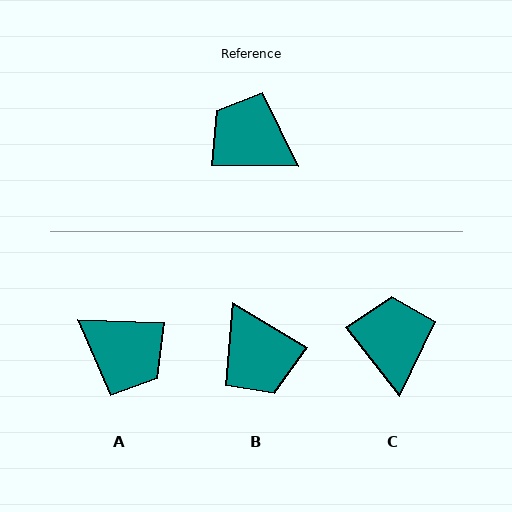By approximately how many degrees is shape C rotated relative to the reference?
Approximately 51 degrees clockwise.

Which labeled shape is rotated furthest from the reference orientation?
A, about 178 degrees away.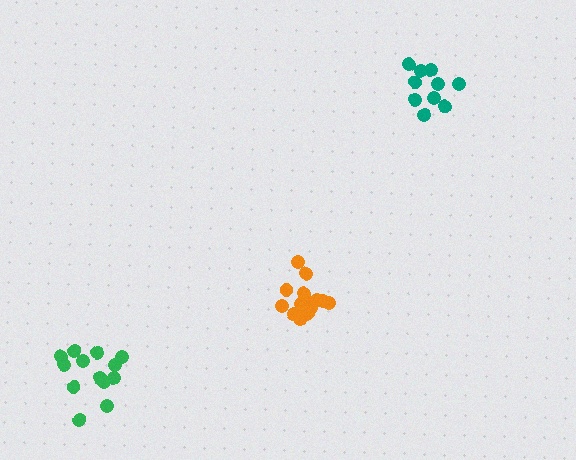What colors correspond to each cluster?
The clusters are colored: teal, orange, green.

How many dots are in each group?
Group 1: 10 dots, Group 2: 15 dots, Group 3: 13 dots (38 total).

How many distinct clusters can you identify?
There are 3 distinct clusters.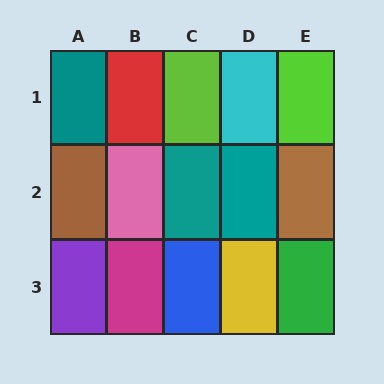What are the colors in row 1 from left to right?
Teal, red, lime, cyan, lime.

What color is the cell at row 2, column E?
Brown.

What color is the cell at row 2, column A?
Brown.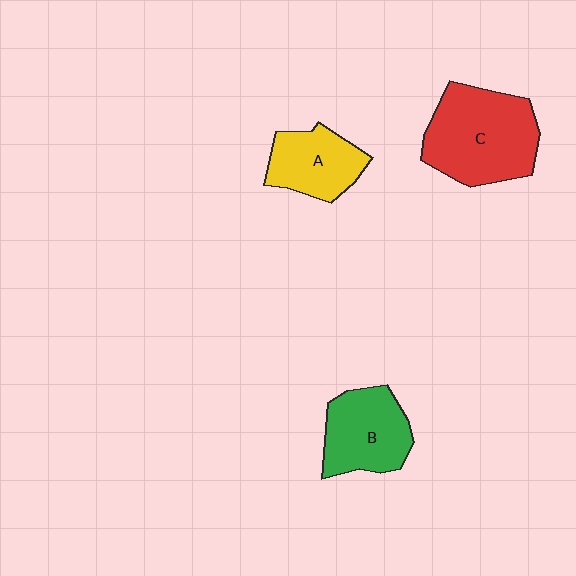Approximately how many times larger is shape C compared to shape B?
Approximately 1.4 times.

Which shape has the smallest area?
Shape A (yellow).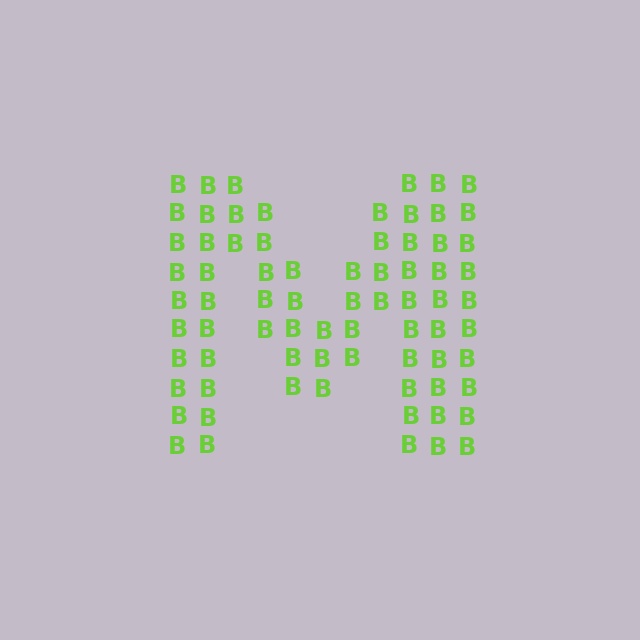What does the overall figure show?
The overall figure shows the letter M.